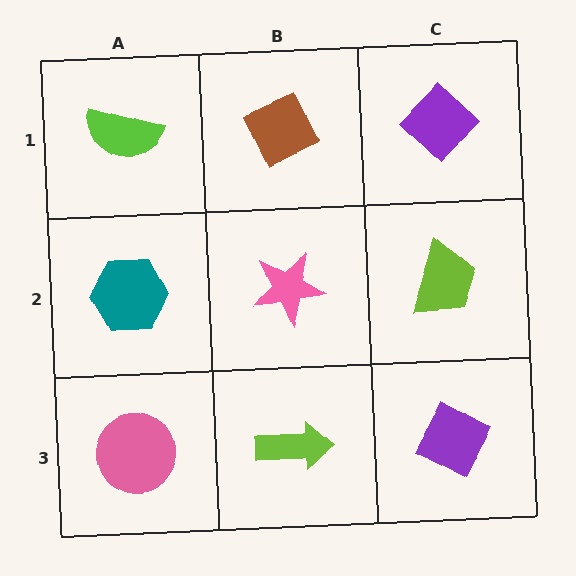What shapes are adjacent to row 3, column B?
A pink star (row 2, column B), a pink circle (row 3, column A), a purple diamond (row 3, column C).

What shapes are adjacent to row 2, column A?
A lime semicircle (row 1, column A), a pink circle (row 3, column A), a pink star (row 2, column B).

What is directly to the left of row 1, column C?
A brown diamond.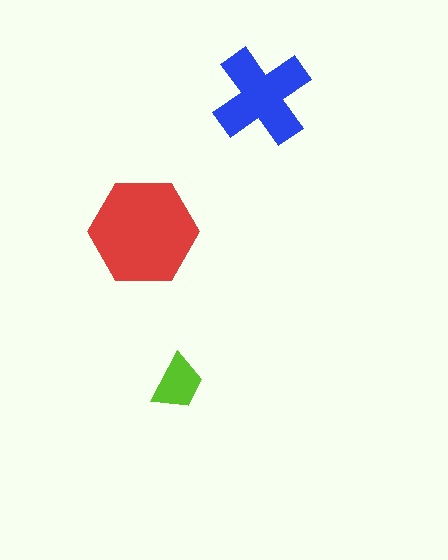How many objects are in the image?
There are 3 objects in the image.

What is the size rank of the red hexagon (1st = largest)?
1st.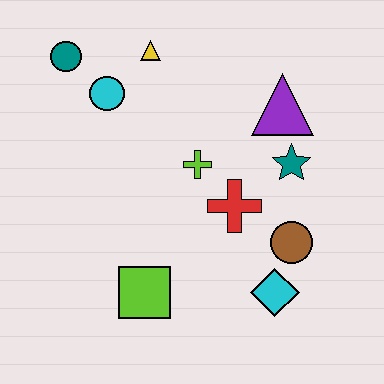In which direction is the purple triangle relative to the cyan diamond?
The purple triangle is above the cyan diamond.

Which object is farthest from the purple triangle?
The lime square is farthest from the purple triangle.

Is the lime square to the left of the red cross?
Yes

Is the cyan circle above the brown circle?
Yes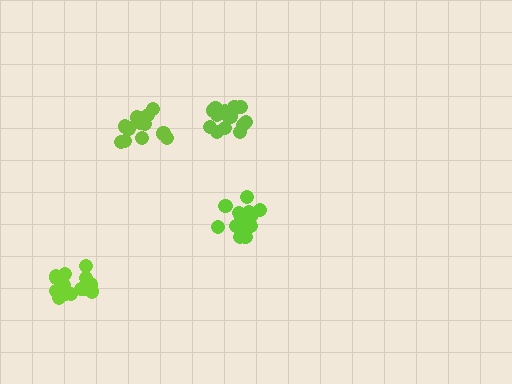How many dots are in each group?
Group 1: 16 dots, Group 2: 13 dots, Group 3: 14 dots, Group 4: 14 dots (57 total).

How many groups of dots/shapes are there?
There are 4 groups.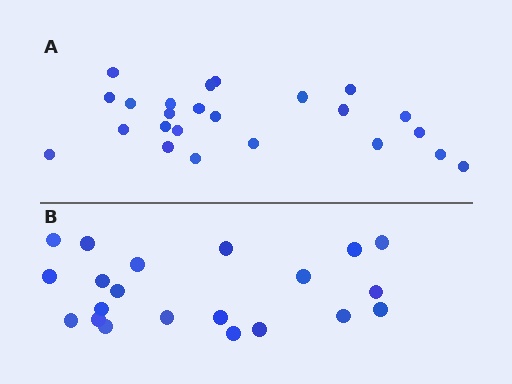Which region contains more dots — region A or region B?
Region A (the top region) has more dots.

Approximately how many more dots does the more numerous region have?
Region A has just a few more — roughly 2 or 3 more dots than region B.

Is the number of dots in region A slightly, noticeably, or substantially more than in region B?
Region A has only slightly more — the two regions are fairly close. The ratio is roughly 1.1 to 1.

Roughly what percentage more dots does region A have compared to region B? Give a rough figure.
About 15% more.